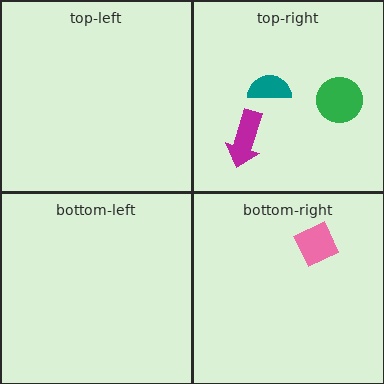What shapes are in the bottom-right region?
The pink diamond.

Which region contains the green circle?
The top-right region.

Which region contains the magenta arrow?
The top-right region.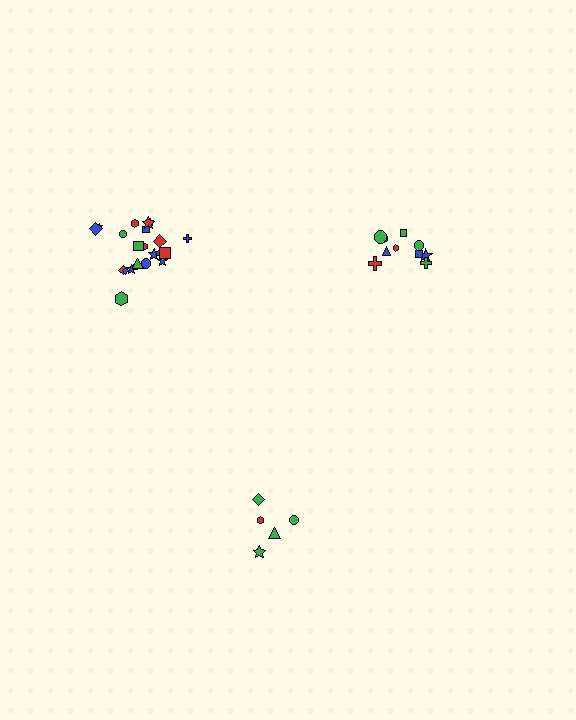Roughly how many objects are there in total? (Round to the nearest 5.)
Roughly 35 objects in total.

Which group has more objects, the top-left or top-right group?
The top-left group.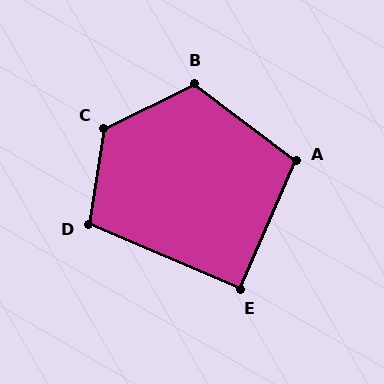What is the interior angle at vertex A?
Approximately 104 degrees (obtuse).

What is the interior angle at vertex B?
Approximately 116 degrees (obtuse).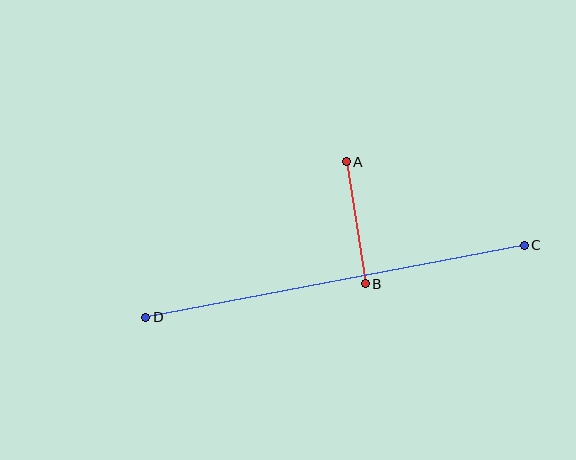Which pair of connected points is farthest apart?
Points C and D are farthest apart.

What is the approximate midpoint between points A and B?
The midpoint is at approximately (356, 223) pixels.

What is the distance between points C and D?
The distance is approximately 385 pixels.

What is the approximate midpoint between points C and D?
The midpoint is at approximately (335, 281) pixels.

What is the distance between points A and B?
The distance is approximately 124 pixels.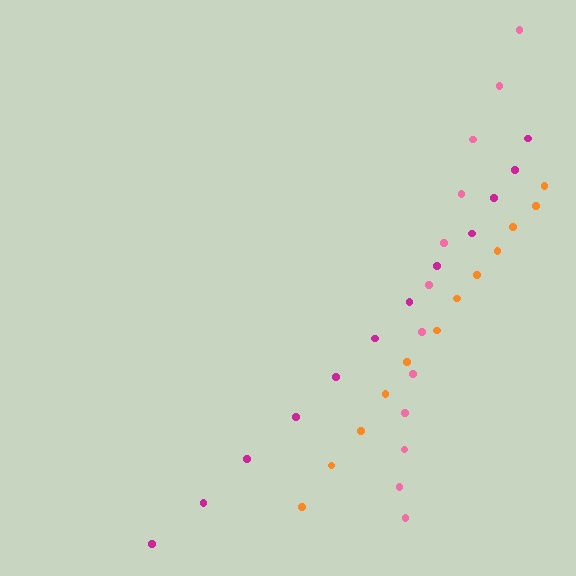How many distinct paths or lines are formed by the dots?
There are 3 distinct paths.